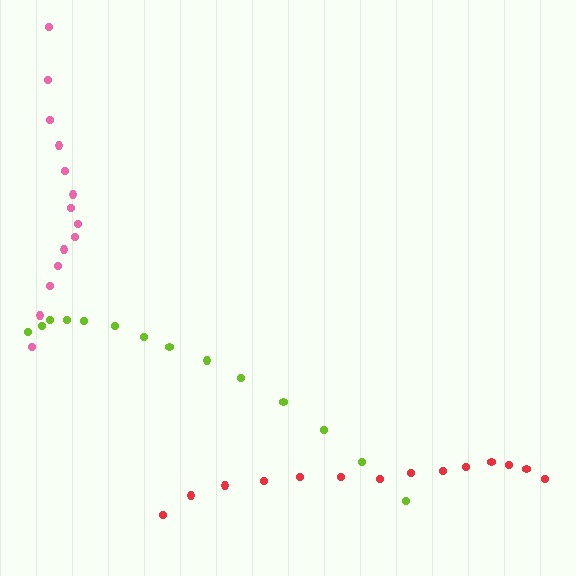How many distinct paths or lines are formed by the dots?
There are 3 distinct paths.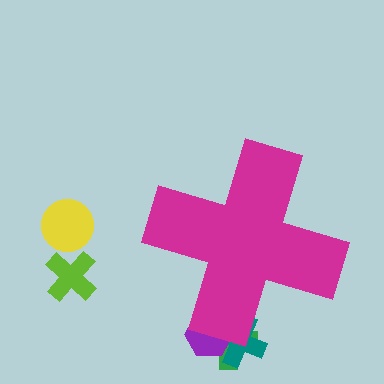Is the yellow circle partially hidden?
No, the yellow circle is fully visible.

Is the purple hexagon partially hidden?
Yes, the purple hexagon is partially hidden behind the magenta cross.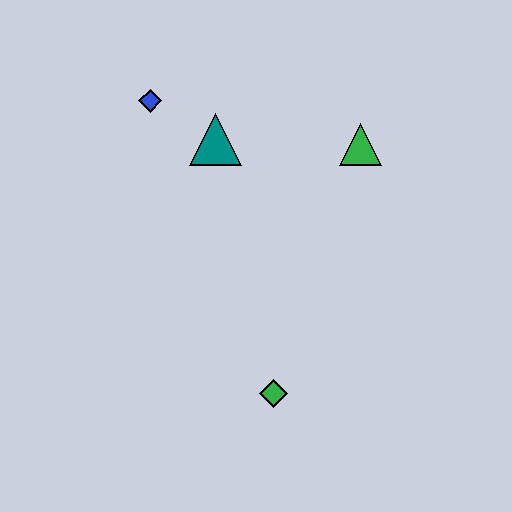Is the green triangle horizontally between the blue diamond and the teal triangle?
No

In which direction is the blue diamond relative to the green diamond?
The blue diamond is above the green diamond.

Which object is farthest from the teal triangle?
The green diamond is farthest from the teal triangle.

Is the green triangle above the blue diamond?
No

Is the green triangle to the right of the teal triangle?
Yes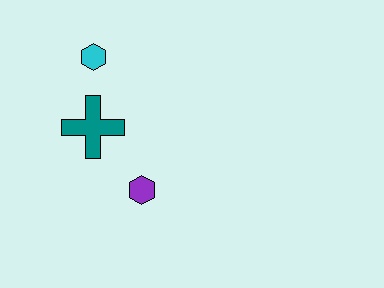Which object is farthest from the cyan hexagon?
The purple hexagon is farthest from the cyan hexagon.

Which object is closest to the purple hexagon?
The teal cross is closest to the purple hexagon.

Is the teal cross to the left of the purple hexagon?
Yes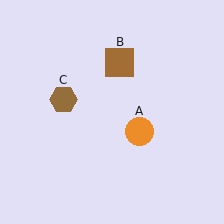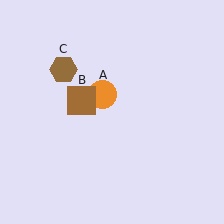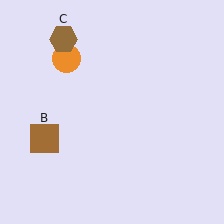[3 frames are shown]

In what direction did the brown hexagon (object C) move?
The brown hexagon (object C) moved up.